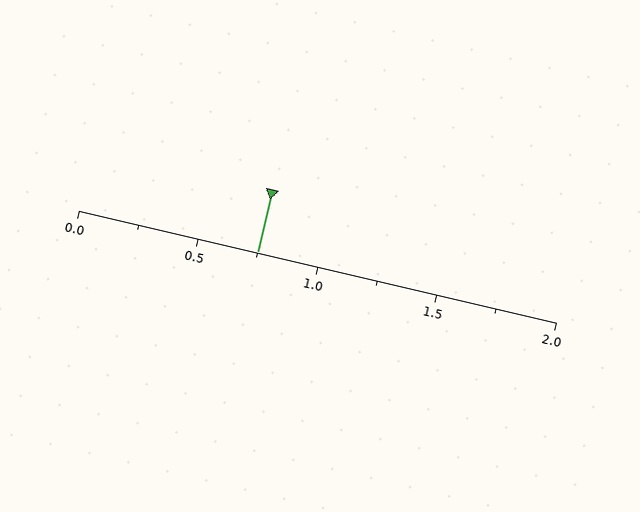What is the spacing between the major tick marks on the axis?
The major ticks are spaced 0.5 apart.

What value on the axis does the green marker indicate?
The marker indicates approximately 0.75.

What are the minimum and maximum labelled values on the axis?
The axis runs from 0.0 to 2.0.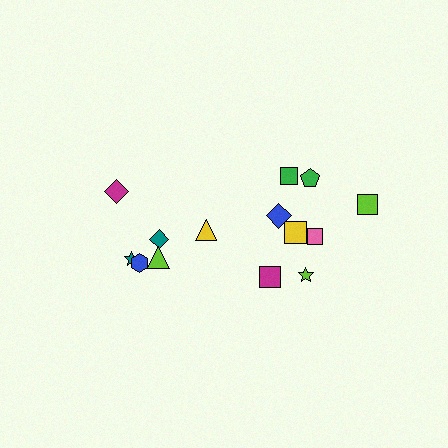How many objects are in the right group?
There are 8 objects.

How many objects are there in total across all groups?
There are 14 objects.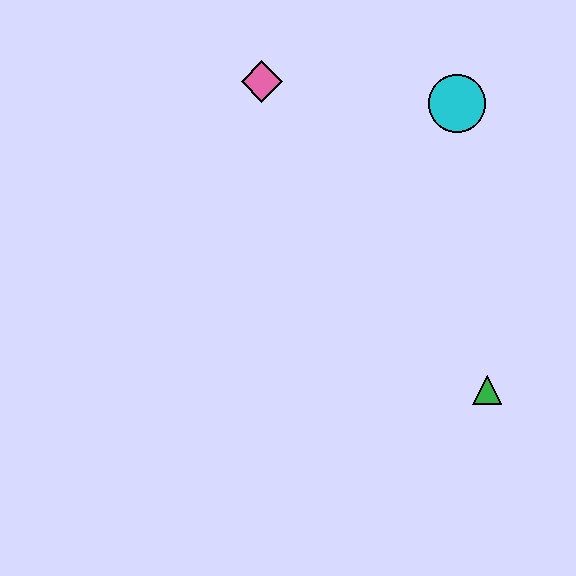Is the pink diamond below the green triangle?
No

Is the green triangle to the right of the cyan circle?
Yes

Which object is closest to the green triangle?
The cyan circle is closest to the green triangle.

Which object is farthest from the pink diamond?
The green triangle is farthest from the pink diamond.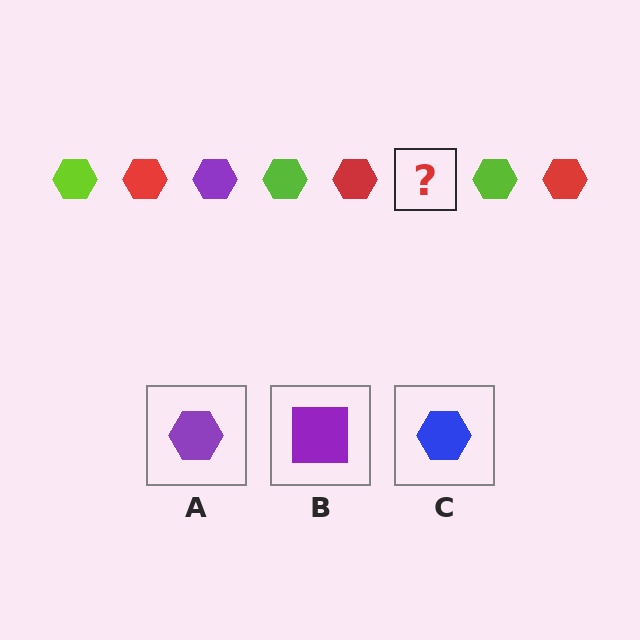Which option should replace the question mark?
Option A.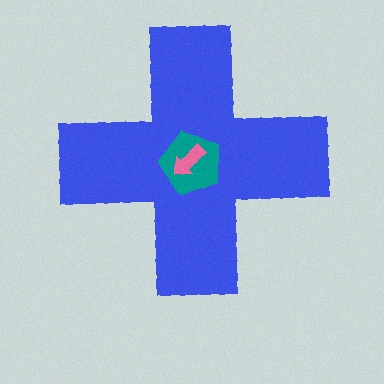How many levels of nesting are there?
3.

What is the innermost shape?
The pink arrow.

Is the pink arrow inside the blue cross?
Yes.